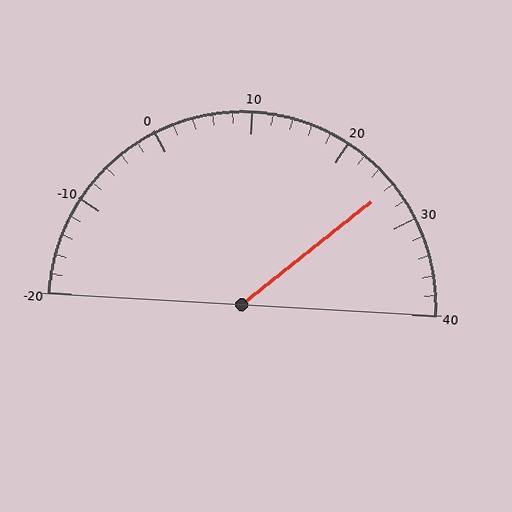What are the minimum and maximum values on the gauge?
The gauge ranges from -20 to 40.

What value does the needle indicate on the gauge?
The needle indicates approximately 26.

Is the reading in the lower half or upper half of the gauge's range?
The reading is in the upper half of the range (-20 to 40).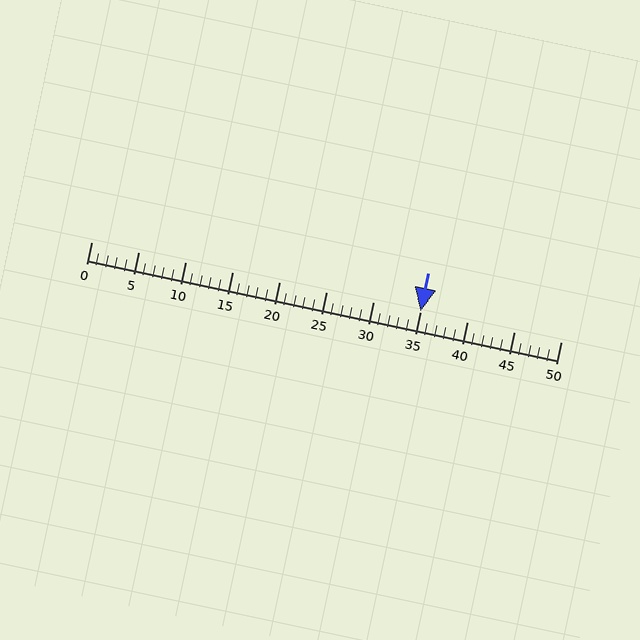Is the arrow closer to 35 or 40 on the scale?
The arrow is closer to 35.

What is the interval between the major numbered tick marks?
The major tick marks are spaced 5 units apart.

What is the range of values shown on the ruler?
The ruler shows values from 0 to 50.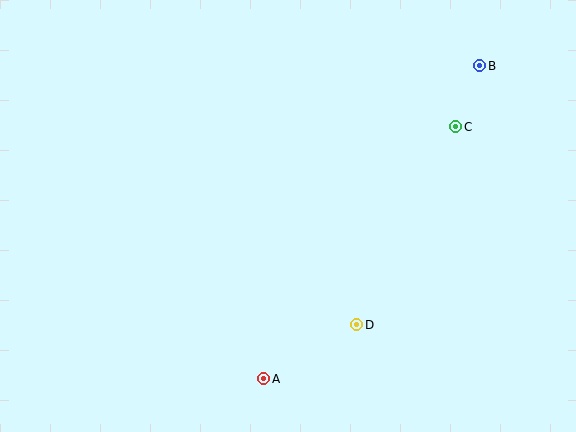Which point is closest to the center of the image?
Point D at (357, 325) is closest to the center.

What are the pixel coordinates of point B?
Point B is at (480, 66).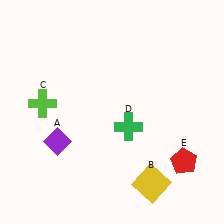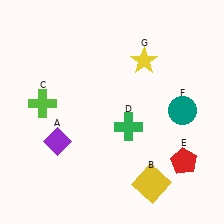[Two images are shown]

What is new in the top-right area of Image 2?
A yellow star (G) was added in the top-right area of Image 2.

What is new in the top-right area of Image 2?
A teal circle (F) was added in the top-right area of Image 2.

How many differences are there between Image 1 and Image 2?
There are 2 differences between the two images.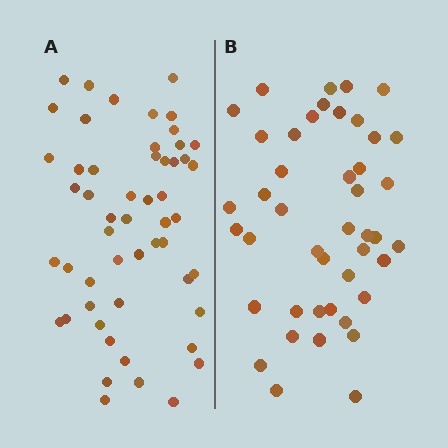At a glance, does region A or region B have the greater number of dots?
Region A (the left region) has more dots.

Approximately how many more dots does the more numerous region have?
Region A has roughly 8 or so more dots than region B.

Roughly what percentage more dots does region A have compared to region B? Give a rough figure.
About 20% more.